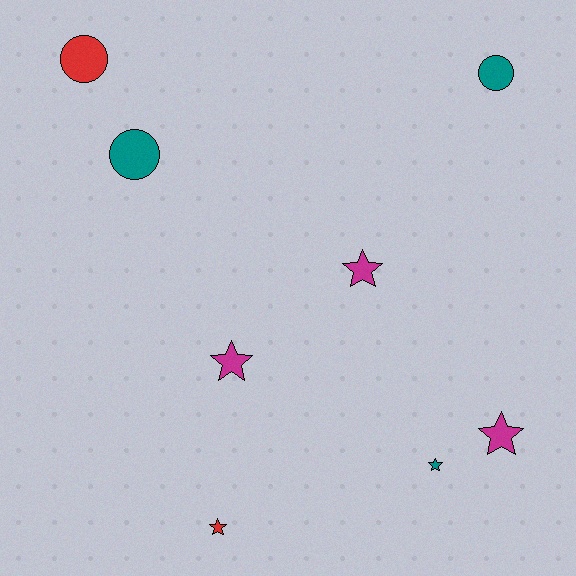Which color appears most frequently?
Magenta, with 3 objects.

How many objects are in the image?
There are 8 objects.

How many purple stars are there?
There are no purple stars.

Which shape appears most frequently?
Star, with 5 objects.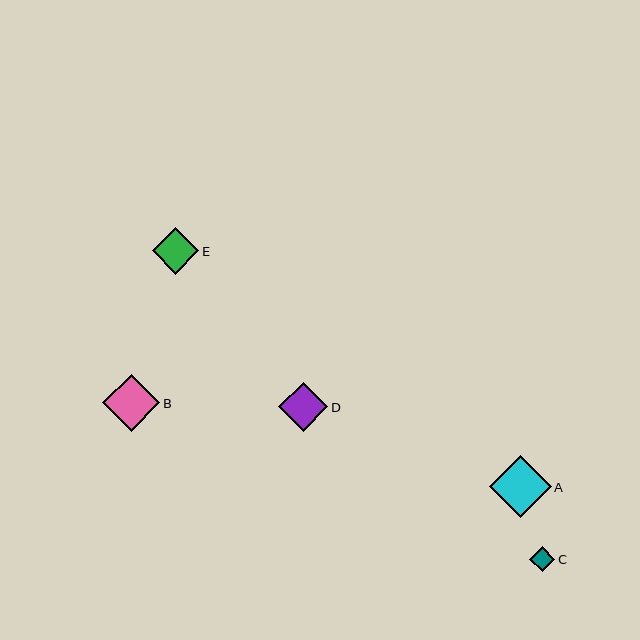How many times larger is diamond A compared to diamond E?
Diamond A is approximately 1.3 times the size of diamond E.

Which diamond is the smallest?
Diamond C is the smallest with a size of approximately 25 pixels.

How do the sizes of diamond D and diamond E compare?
Diamond D and diamond E are approximately the same size.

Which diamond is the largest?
Diamond A is the largest with a size of approximately 61 pixels.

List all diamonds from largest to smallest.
From largest to smallest: A, B, D, E, C.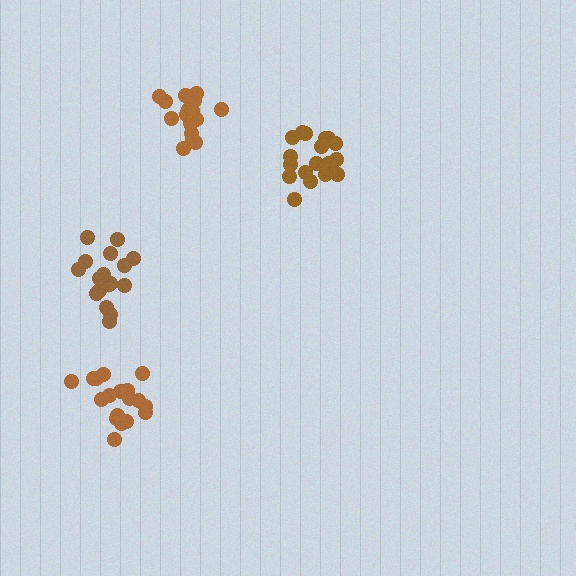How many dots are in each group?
Group 1: 18 dots, Group 2: 17 dots, Group 3: 19 dots, Group 4: 17 dots (71 total).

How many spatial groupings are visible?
There are 4 spatial groupings.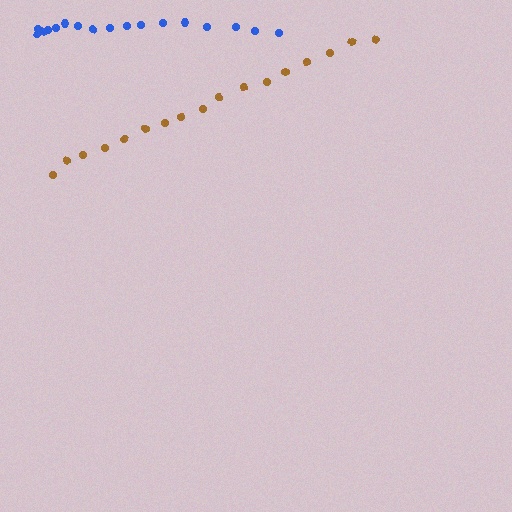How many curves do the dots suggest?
There are 2 distinct paths.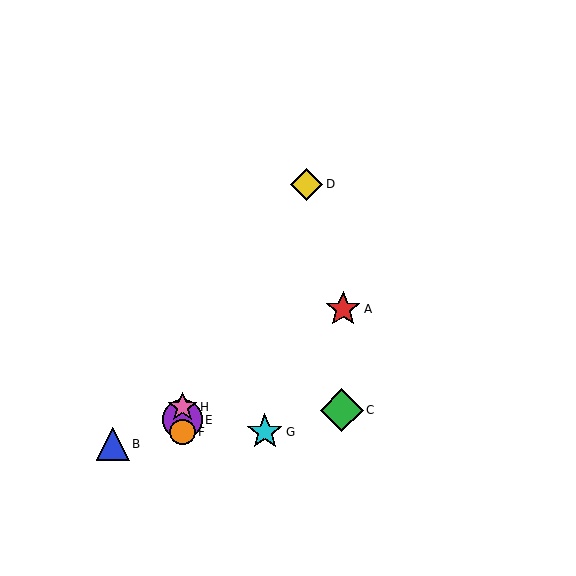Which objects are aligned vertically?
Objects E, F, H are aligned vertically.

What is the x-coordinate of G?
Object G is at x≈265.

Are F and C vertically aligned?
No, F is at x≈183 and C is at x≈342.